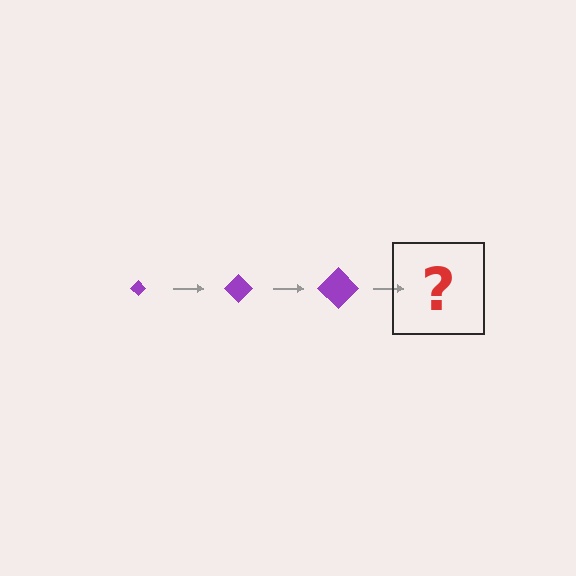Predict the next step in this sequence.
The next step is a purple diamond, larger than the previous one.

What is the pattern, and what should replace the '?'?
The pattern is that the diamond gets progressively larger each step. The '?' should be a purple diamond, larger than the previous one.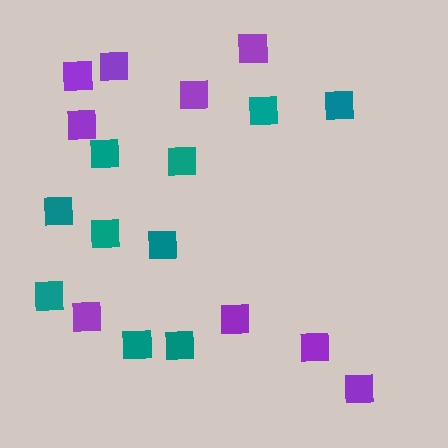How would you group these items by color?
There are 2 groups: one group of teal squares (10) and one group of purple squares (9).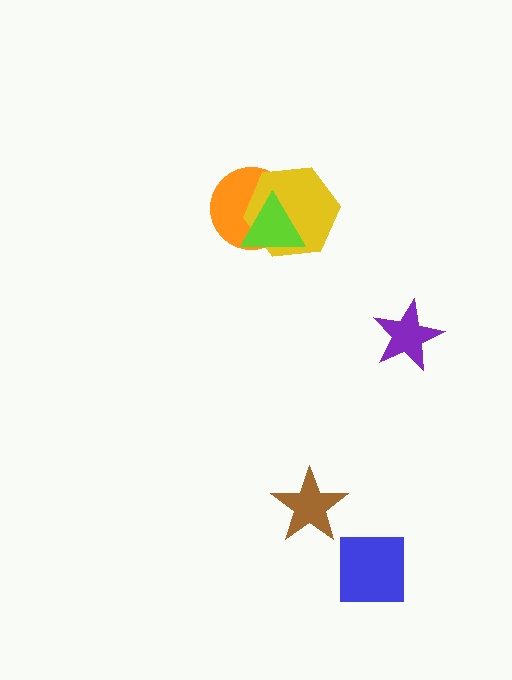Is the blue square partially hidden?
No, no other shape covers it.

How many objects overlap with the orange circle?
2 objects overlap with the orange circle.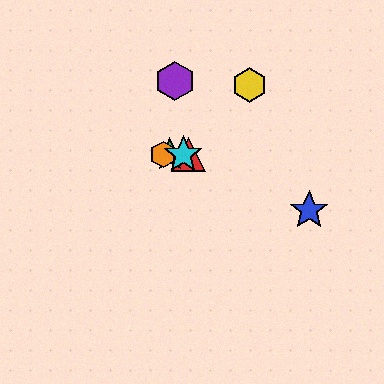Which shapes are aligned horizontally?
The red triangle, the green star, the orange hexagon, the cyan star are aligned horizontally.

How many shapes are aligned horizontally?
4 shapes (the red triangle, the green star, the orange hexagon, the cyan star) are aligned horizontally.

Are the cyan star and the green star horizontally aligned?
Yes, both are at y≈155.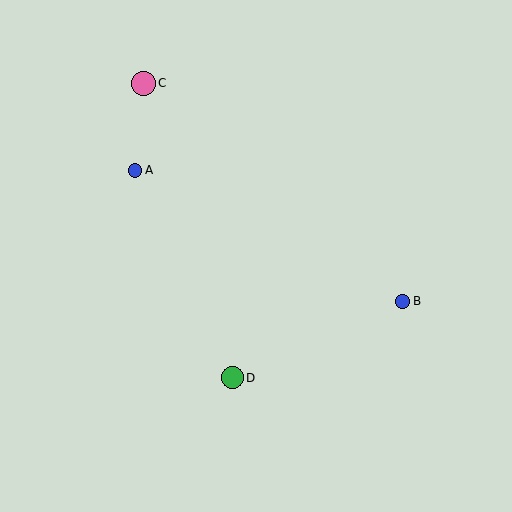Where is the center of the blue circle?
The center of the blue circle is at (403, 301).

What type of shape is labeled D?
Shape D is a green circle.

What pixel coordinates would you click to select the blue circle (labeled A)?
Click at (135, 170) to select the blue circle A.